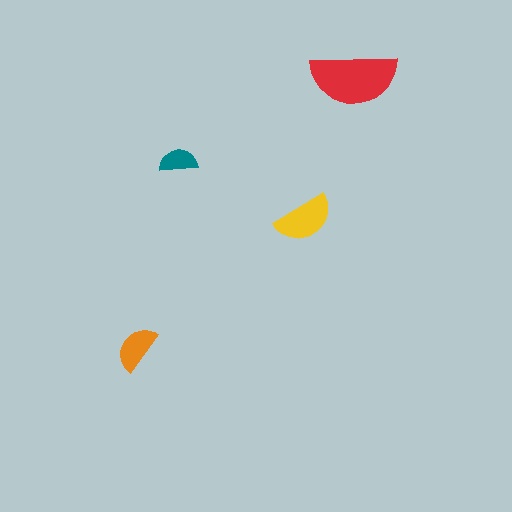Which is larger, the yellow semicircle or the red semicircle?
The red one.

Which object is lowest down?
The orange semicircle is bottommost.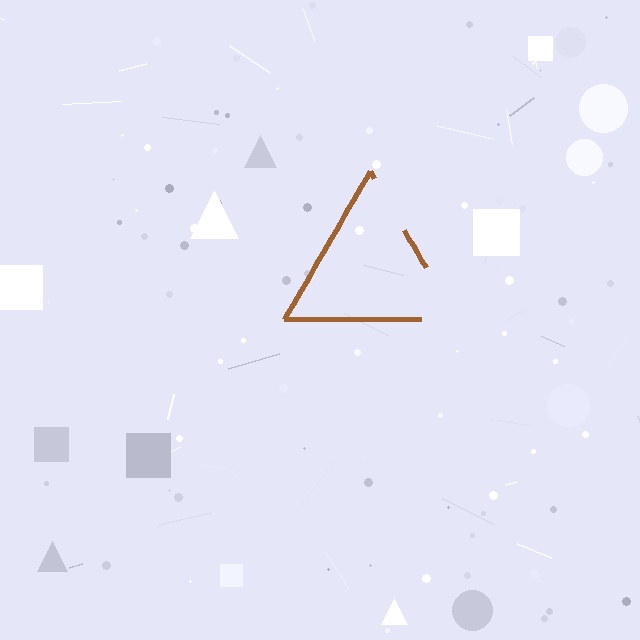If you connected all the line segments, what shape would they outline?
They would outline a triangle.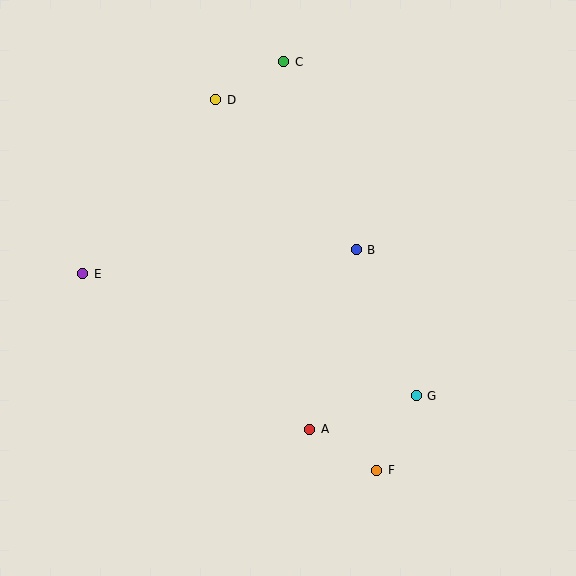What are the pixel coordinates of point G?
Point G is at (416, 396).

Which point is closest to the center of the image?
Point B at (356, 250) is closest to the center.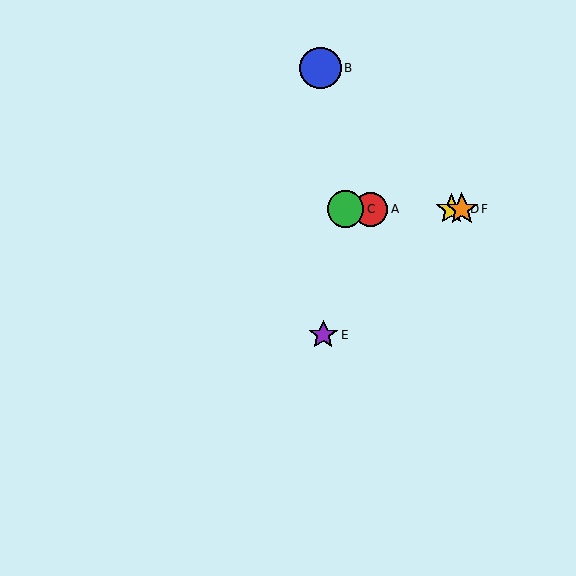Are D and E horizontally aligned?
No, D is at y≈209 and E is at y≈335.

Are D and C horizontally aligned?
Yes, both are at y≈209.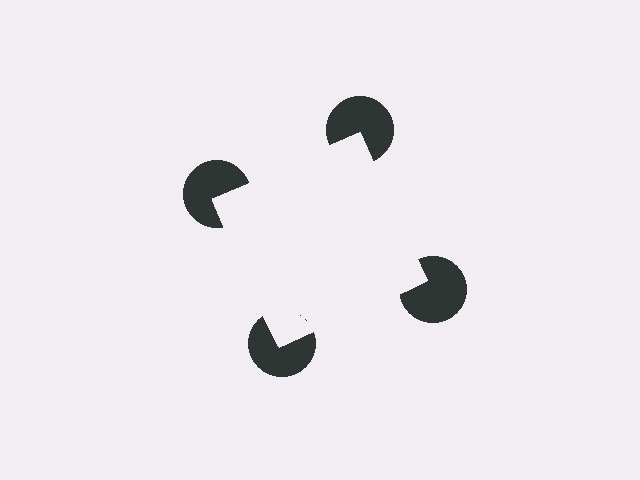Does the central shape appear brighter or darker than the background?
It typically appears slightly brighter than the background, even though no actual brightness change is drawn.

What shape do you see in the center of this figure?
An illusory square — its edges are inferred from the aligned wedge cuts in the pac-man discs, not physically drawn.